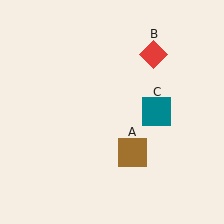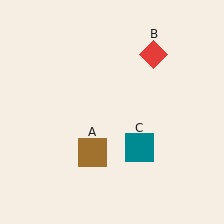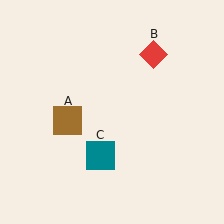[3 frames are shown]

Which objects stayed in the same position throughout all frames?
Red diamond (object B) remained stationary.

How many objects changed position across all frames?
2 objects changed position: brown square (object A), teal square (object C).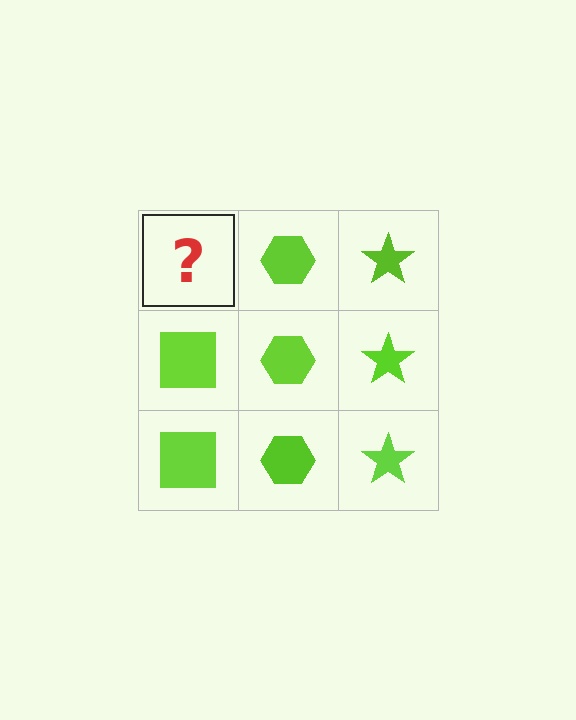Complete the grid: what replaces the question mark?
The question mark should be replaced with a lime square.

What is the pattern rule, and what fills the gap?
The rule is that each column has a consistent shape. The gap should be filled with a lime square.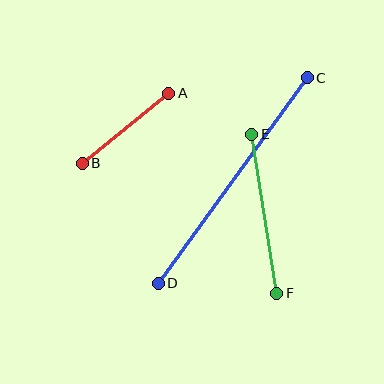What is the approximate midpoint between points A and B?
The midpoint is at approximately (126, 128) pixels.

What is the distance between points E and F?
The distance is approximately 161 pixels.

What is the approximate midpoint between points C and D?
The midpoint is at approximately (233, 181) pixels.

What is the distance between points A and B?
The distance is approximately 111 pixels.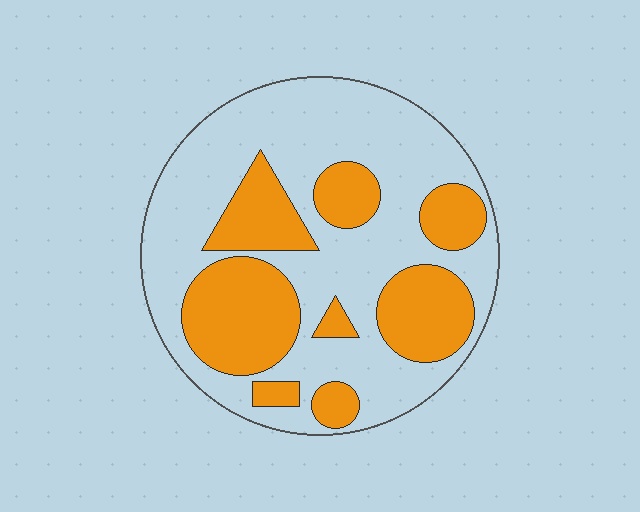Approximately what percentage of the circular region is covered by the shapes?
Approximately 35%.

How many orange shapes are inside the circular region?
8.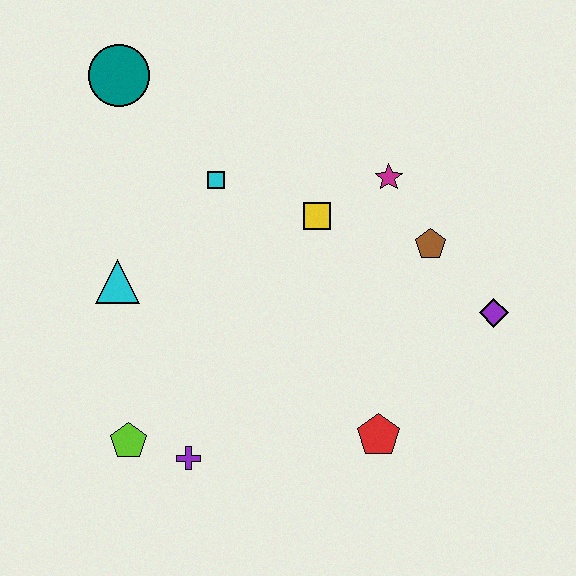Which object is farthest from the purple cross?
The teal circle is farthest from the purple cross.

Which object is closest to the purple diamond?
The brown pentagon is closest to the purple diamond.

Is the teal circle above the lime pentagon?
Yes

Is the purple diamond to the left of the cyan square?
No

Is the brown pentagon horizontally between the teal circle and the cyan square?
No